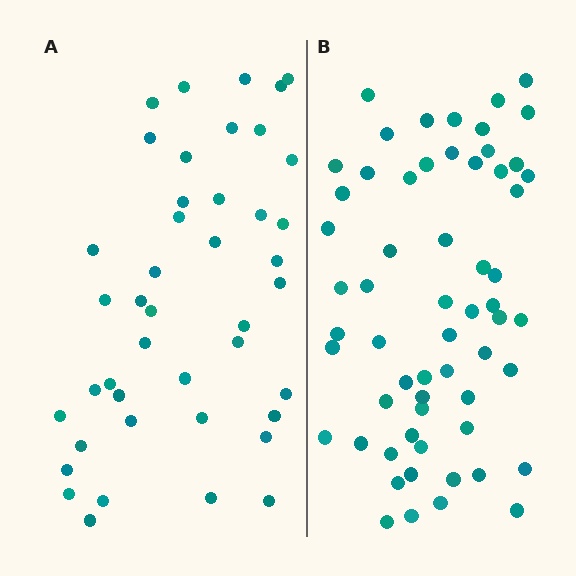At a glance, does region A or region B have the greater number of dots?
Region B (the right region) has more dots.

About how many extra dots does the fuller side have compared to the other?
Region B has approximately 15 more dots than region A.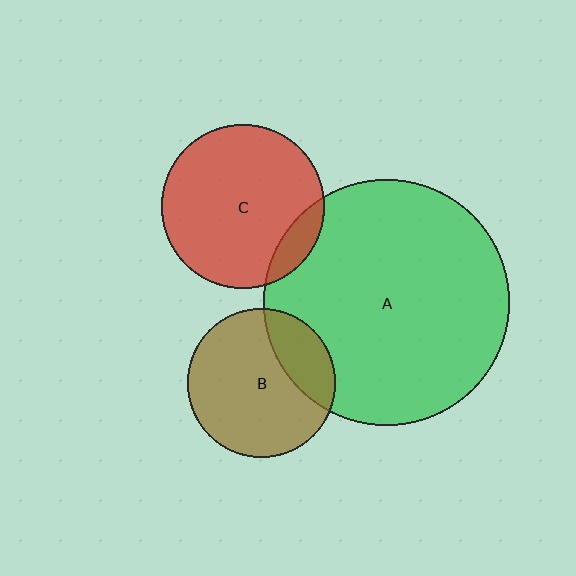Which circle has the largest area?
Circle A (green).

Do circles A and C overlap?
Yes.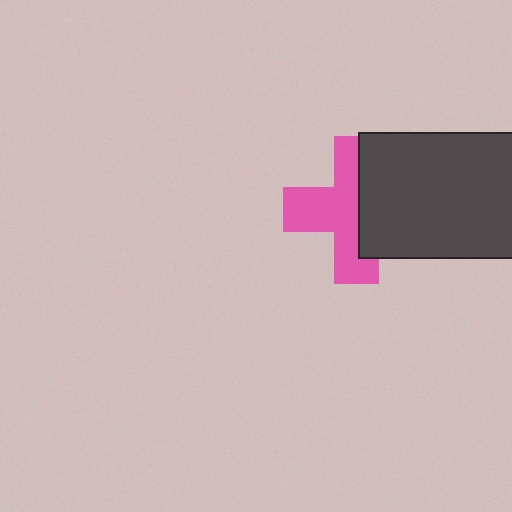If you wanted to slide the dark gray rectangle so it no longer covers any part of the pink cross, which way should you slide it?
Slide it right — that is the most direct way to separate the two shapes.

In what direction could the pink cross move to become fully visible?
The pink cross could move left. That would shift it out from behind the dark gray rectangle entirely.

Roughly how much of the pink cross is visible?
About half of it is visible (roughly 56%).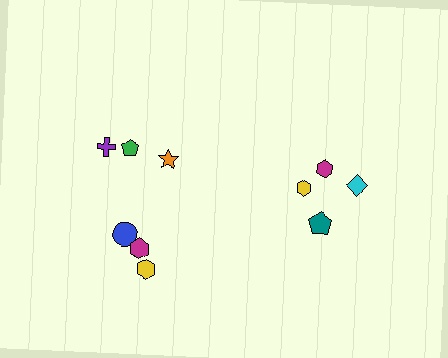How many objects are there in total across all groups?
There are 10 objects.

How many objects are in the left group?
There are 6 objects.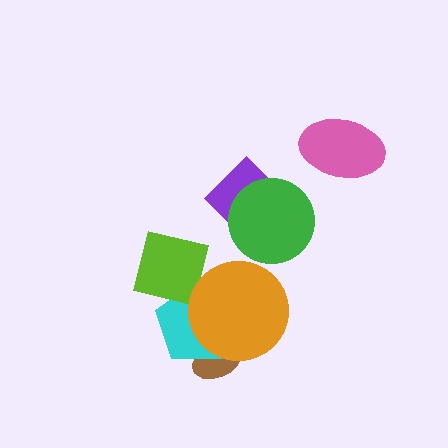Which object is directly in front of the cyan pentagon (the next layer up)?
The lime square is directly in front of the cyan pentagon.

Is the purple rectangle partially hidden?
Yes, it is partially covered by another shape.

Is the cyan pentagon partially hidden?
Yes, it is partially covered by another shape.